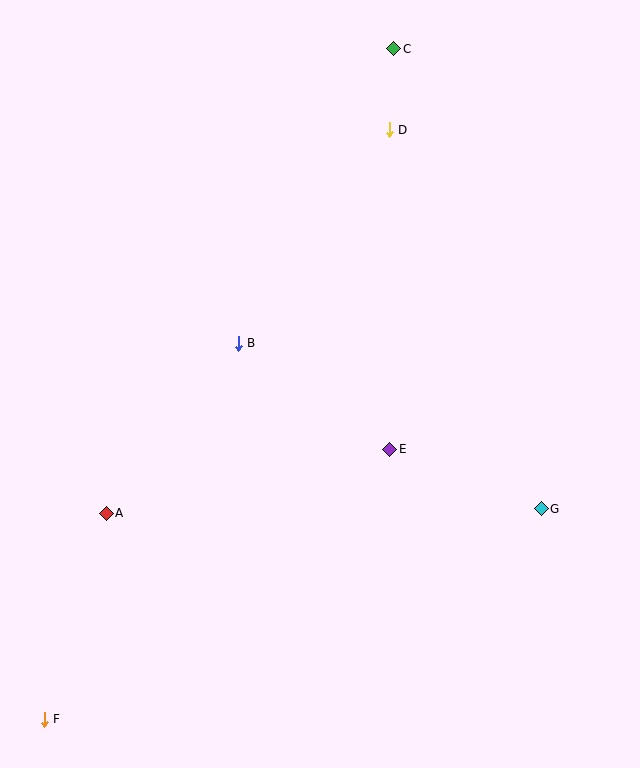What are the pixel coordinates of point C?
Point C is at (394, 49).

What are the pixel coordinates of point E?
Point E is at (390, 449).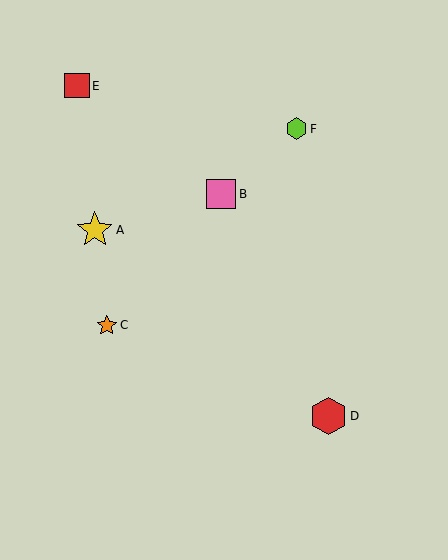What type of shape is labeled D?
Shape D is a red hexagon.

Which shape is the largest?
The red hexagon (labeled D) is the largest.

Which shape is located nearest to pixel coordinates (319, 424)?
The red hexagon (labeled D) at (329, 416) is nearest to that location.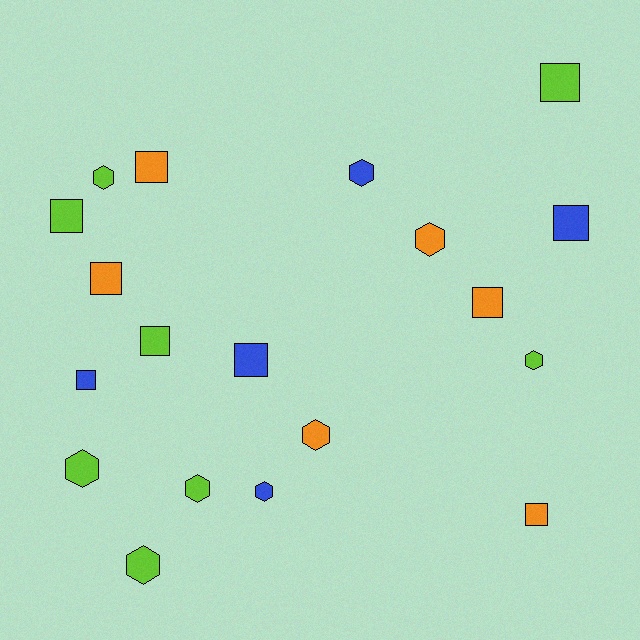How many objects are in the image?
There are 19 objects.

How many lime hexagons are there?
There are 5 lime hexagons.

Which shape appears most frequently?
Square, with 10 objects.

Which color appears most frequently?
Lime, with 8 objects.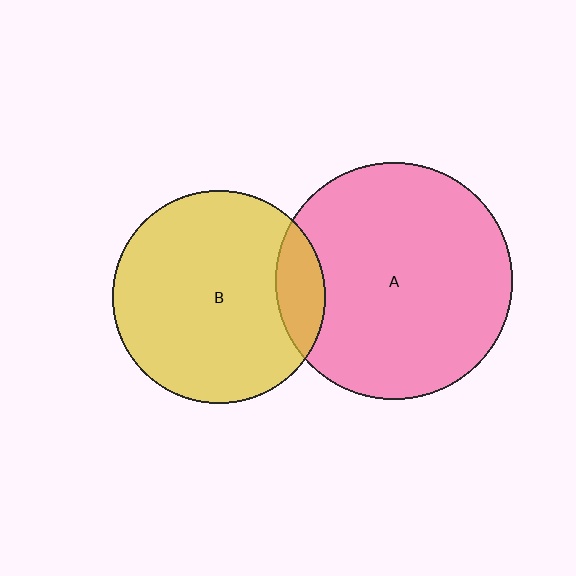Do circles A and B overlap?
Yes.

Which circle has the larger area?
Circle A (pink).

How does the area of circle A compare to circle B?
Approximately 1.2 times.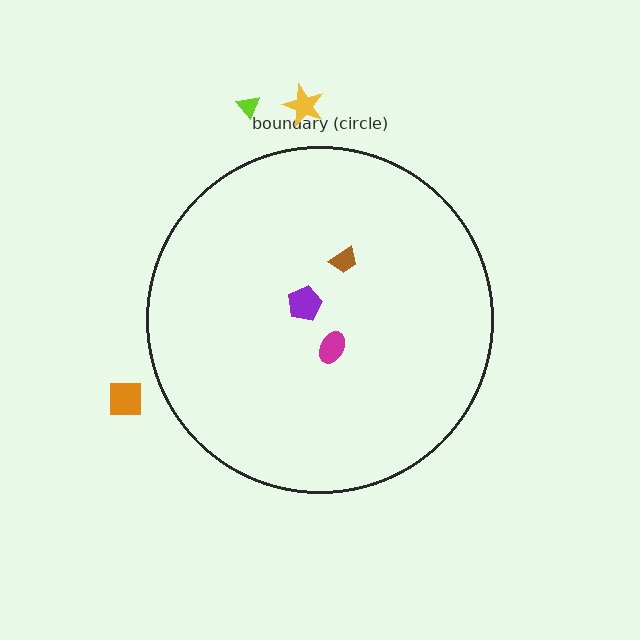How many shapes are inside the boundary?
3 inside, 3 outside.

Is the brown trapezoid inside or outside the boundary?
Inside.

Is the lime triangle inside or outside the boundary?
Outside.